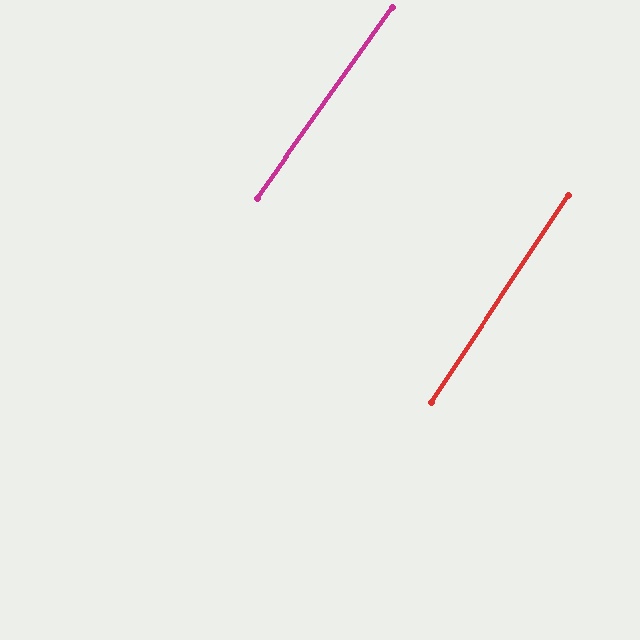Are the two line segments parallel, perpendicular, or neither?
Parallel — their directions differ by only 1.7°.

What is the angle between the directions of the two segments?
Approximately 2 degrees.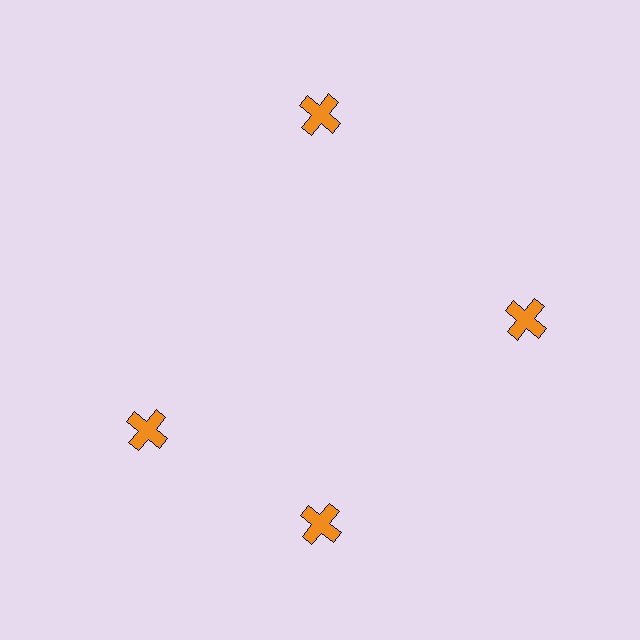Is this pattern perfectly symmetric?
No. The 4 orange crosses are arranged in a ring, but one element near the 9 o'clock position is rotated out of alignment along the ring, breaking the 4-fold rotational symmetry.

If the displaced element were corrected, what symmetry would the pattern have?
It would have 4-fold rotational symmetry — the pattern would map onto itself every 90 degrees.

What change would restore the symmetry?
The symmetry would be restored by rotating it back into even spacing with its neighbors so that all 4 crosses sit at equal angles and equal distance from the center.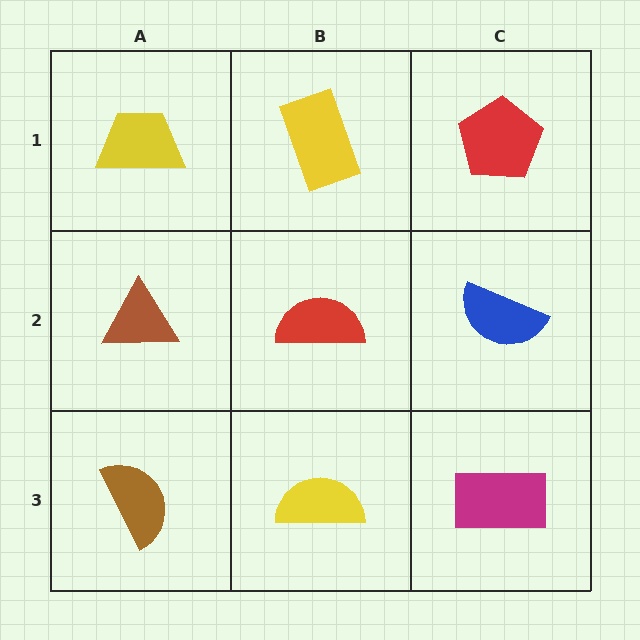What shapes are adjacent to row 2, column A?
A yellow trapezoid (row 1, column A), a brown semicircle (row 3, column A), a red semicircle (row 2, column B).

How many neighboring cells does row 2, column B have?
4.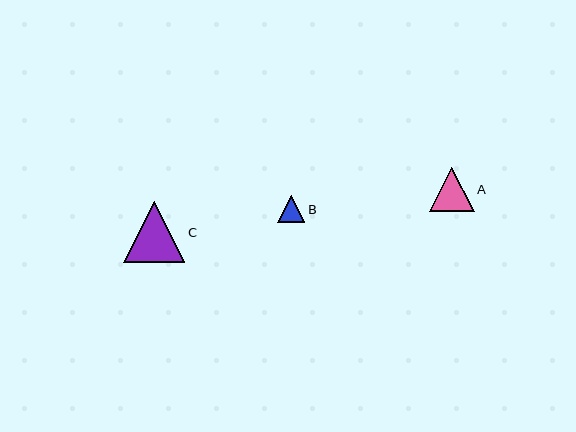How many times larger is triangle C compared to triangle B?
Triangle C is approximately 2.2 times the size of triangle B.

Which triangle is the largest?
Triangle C is the largest with a size of approximately 61 pixels.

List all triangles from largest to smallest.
From largest to smallest: C, A, B.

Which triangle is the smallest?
Triangle B is the smallest with a size of approximately 27 pixels.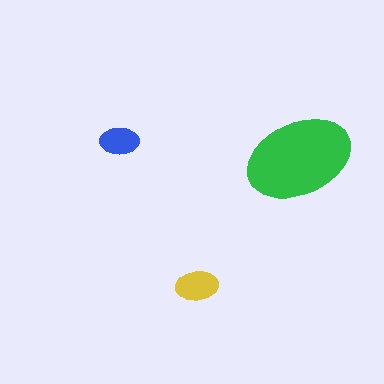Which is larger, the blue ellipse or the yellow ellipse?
The yellow one.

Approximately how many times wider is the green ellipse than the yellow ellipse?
About 2.5 times wider.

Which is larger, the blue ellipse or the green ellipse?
The green one.